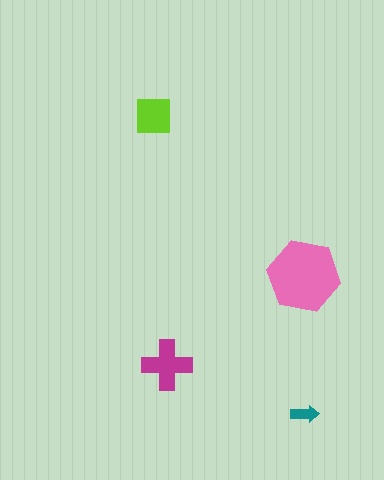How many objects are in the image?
There are 4 objects in the image.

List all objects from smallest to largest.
The teal arrow, the lime square, the magenta cross, the pink hexagon.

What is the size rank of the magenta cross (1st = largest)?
2nd.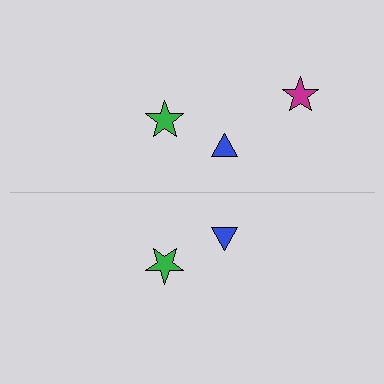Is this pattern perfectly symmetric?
No, the pattern is not perfectly symmetric. A magenta star is missing from the bottom side.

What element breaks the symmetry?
A magenta star is missing from the bottom side.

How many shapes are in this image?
There are 5 shapes in this image.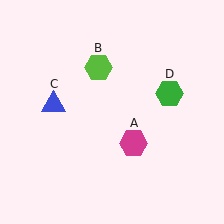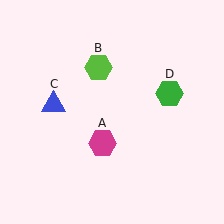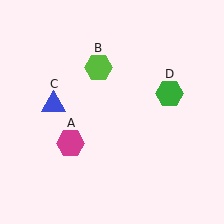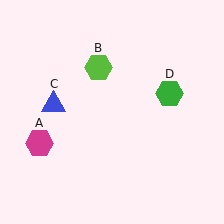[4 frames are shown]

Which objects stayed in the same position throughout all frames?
Lime hexagon (object B) and blue triangle (object C) and green hexagon (object D) remained stationary.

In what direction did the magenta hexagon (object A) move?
The magenta hexagon (object A) moved left.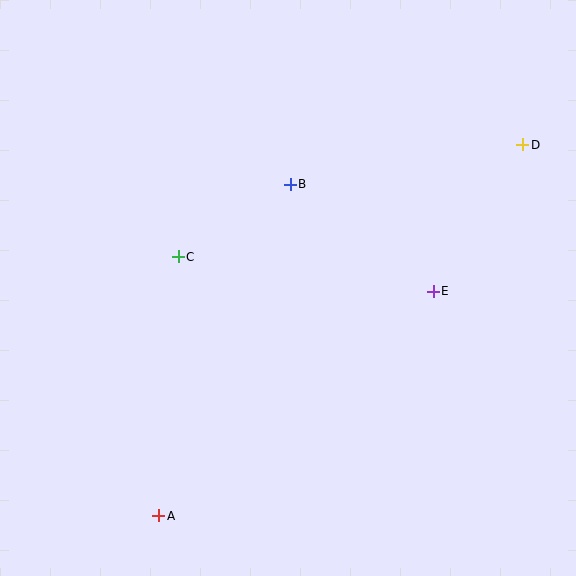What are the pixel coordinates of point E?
Point E is at (433, 291).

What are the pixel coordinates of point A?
Point A is at (159, 516).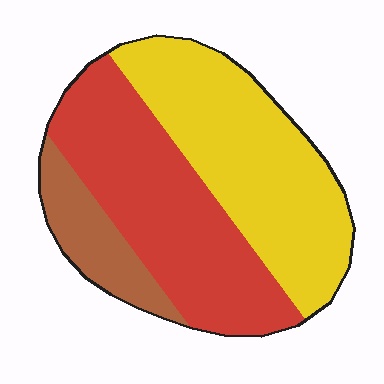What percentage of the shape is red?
Red takes up about two fifths (2/5) of the shape.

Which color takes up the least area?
Brown, at roughly 15%.